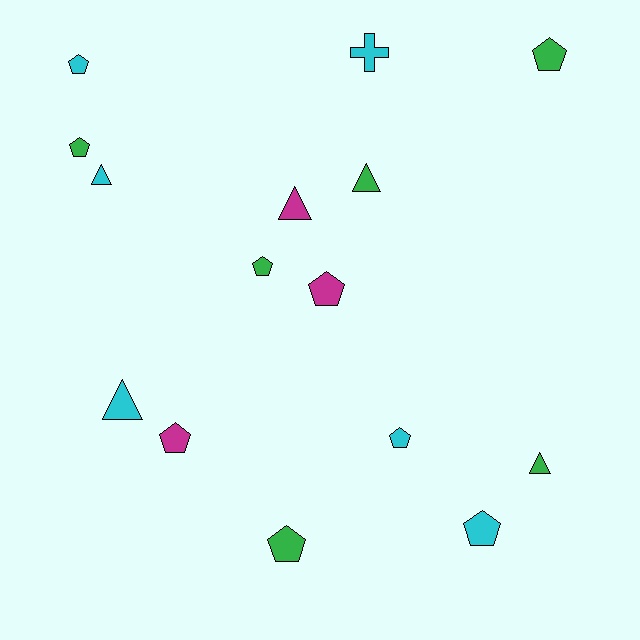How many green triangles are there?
There are 2 green triangles.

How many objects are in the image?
There are 15 objects.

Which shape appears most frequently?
Pentagon, with 9 objects.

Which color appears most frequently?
Green, with 6 objects.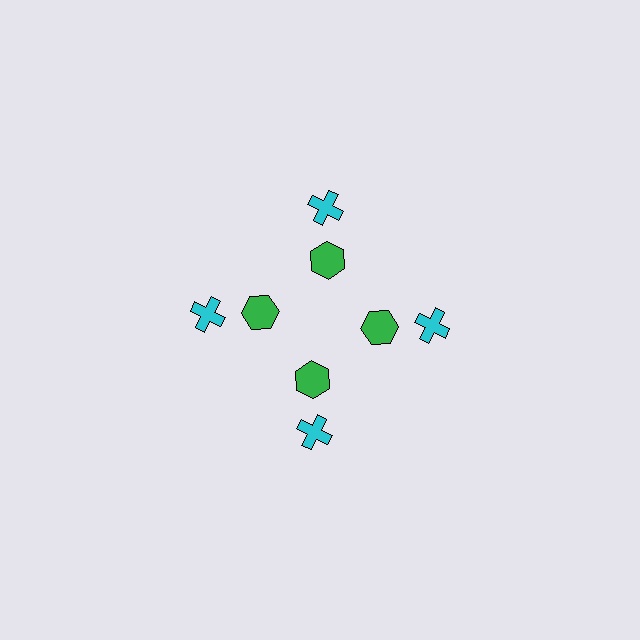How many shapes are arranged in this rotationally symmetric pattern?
There are 8 shapes, arranged in 4 groups of 2.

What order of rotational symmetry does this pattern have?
This pattern has 4-fold rotational symmetry.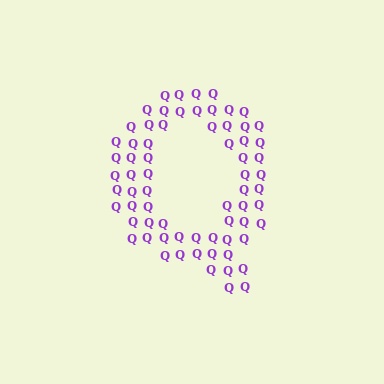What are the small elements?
The small elements are letter Q's.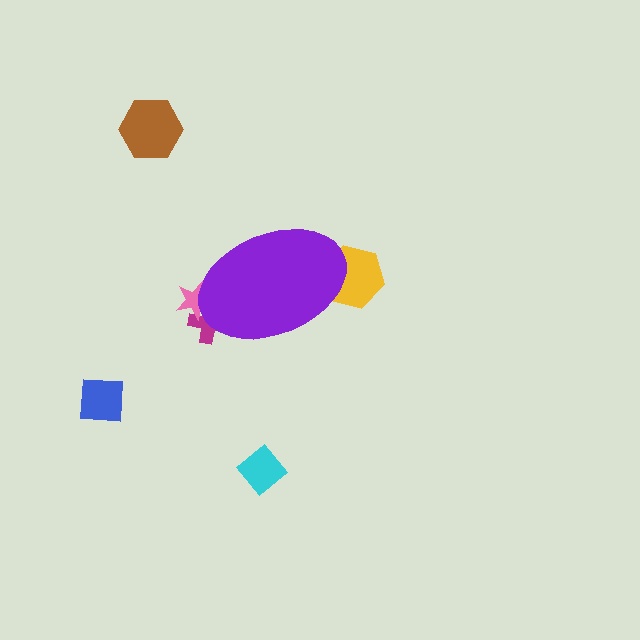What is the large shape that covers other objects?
A purple ellipse.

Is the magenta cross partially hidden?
Yes, the magenta cross is partially hidden behind the purple ellipse.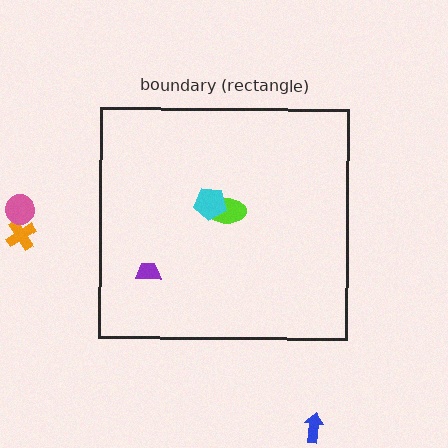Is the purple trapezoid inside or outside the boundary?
Inside.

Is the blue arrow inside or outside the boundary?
Outside.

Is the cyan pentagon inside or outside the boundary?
Inside.